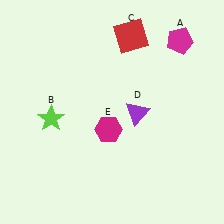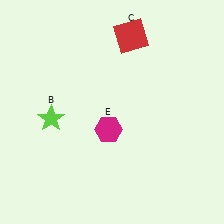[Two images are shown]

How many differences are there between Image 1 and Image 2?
There are 2 differences between the two images.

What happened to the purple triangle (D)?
The purple triangle (D) was removed in Image 2. It was in the bottom-right area of Image 1.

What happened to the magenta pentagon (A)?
The magenta pentagon (A) was removed in Image 2. It was in the top-right area of Image 1.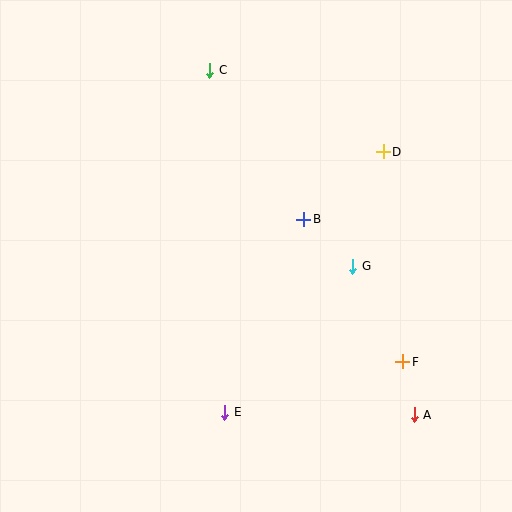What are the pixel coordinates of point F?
Point F is at (403, 362).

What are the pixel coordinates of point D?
Point D is at (383, 152).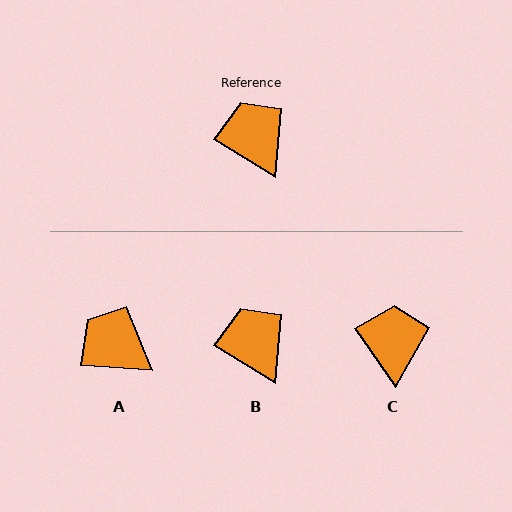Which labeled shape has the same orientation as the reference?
B.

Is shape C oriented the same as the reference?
No, it is off by about 24 degrees.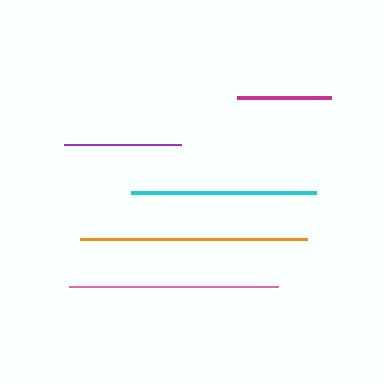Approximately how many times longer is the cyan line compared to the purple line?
The cyan line is approximately 1.6 times the length of the purple line.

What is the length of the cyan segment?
The cyan segment is approximately 185 pixels long.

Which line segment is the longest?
The orange line is the longest at approximately 227 pixels.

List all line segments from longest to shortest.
From longest to shortest: orange, pink, cyan, purple, magenta.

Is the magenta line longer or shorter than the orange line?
The orange line is longer than the magenta line.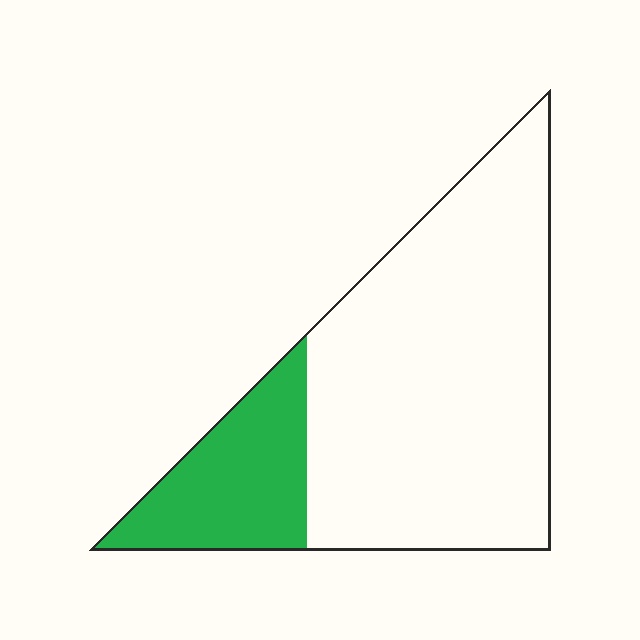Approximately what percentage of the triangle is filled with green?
Approximately 20%.